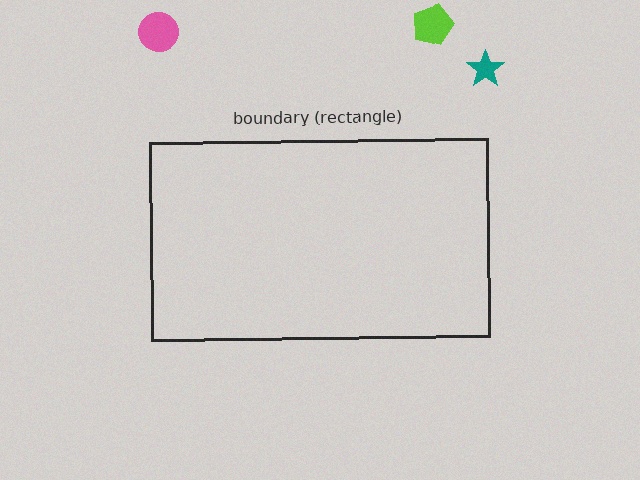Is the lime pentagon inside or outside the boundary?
Outside.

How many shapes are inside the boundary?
0 inside, 3 outside.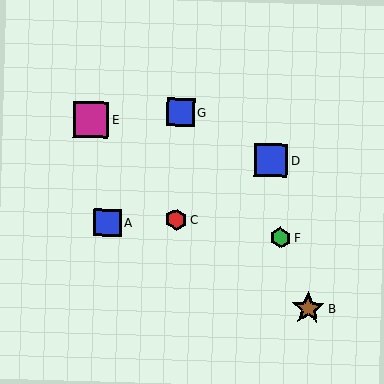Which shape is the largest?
The magenta square (labeled E) is the largest.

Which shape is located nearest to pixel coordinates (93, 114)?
The magenta square (labeled E) at (91, 120) is nearest to that location.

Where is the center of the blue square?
The center of the blue square is at (271, 160).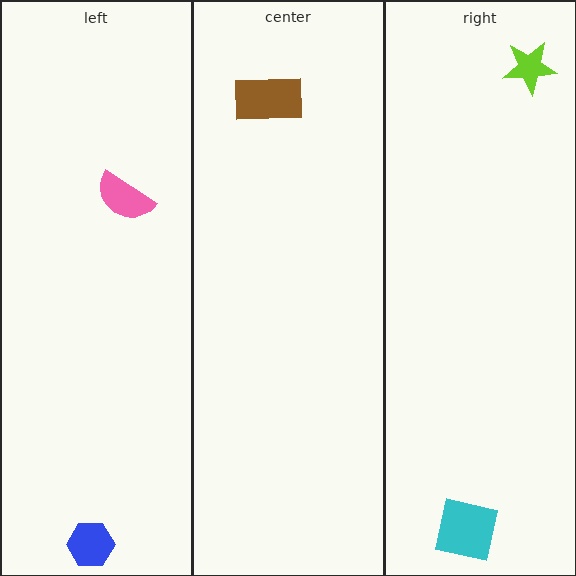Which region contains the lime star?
The right region.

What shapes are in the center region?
The brown rectangle.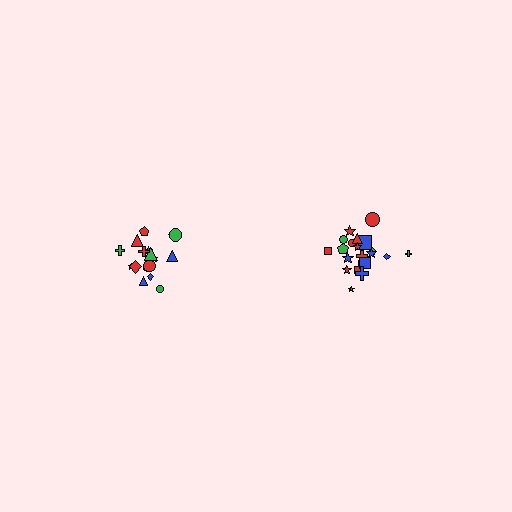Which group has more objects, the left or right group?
The right group.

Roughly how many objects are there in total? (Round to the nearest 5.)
Roughly 40 objects in total.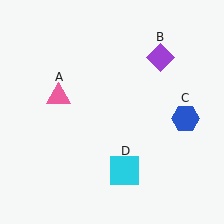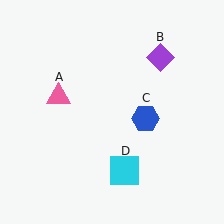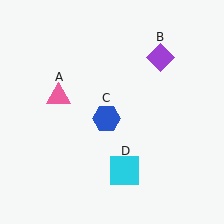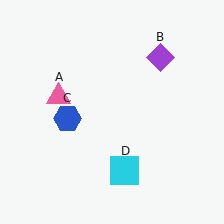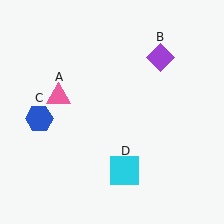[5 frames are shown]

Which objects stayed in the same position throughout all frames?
Pink triangle (object A) and purple diamond (object B) and cyan square (object D) remained stationary.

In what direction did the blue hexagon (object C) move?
The blue hexagon (object C) moved left.